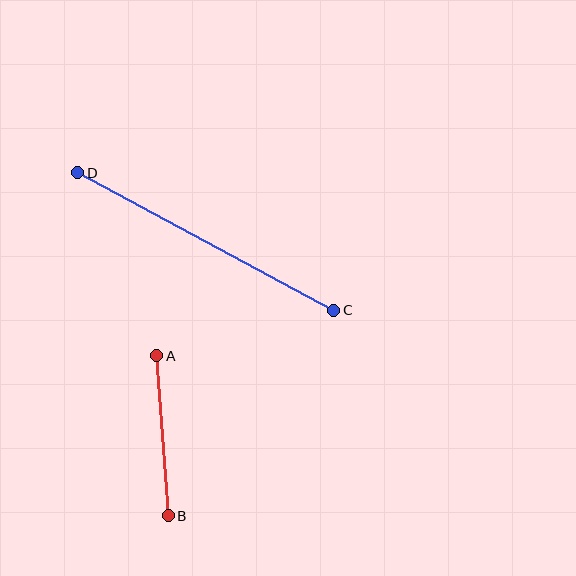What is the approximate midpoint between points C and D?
The midpoint is at approximately (206, 242) pixels.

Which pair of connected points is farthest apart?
Points C and D are farthest apart.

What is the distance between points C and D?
The distance is approximately 291 pixels.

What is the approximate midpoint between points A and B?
The midpoint is at approximately (163, 436) pixels.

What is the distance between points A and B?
The distance is approximately 160 pixels.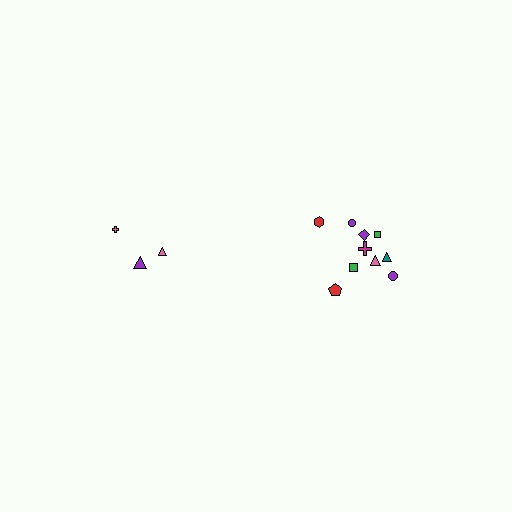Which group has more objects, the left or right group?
The right group.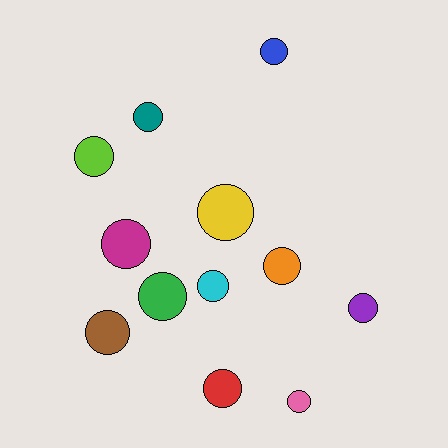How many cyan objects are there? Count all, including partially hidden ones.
There is 1 cyan object.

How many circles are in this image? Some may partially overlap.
There are 12 circles.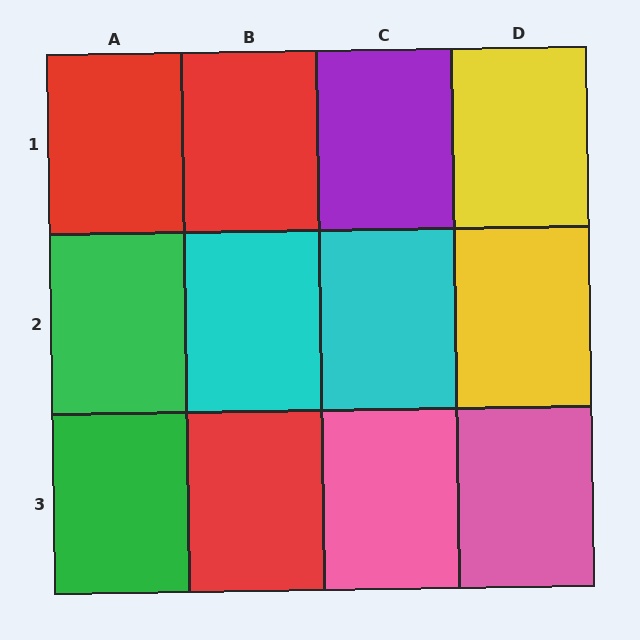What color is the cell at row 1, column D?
Yellow.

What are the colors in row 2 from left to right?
Green, cyan, cyan, yellow.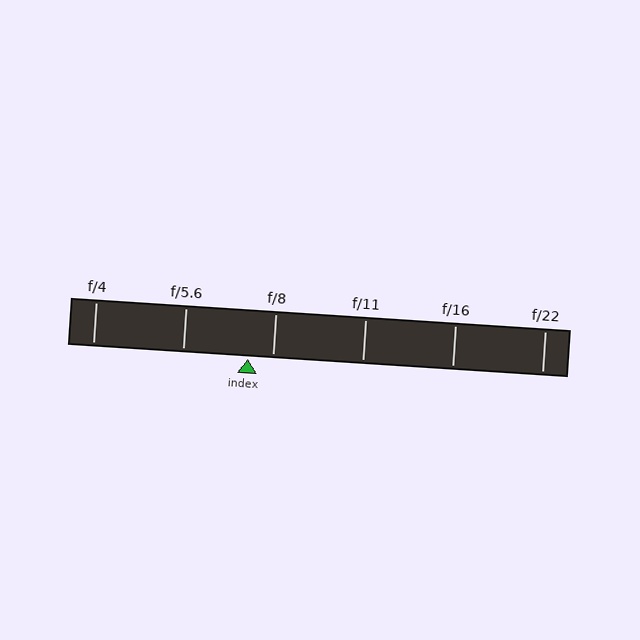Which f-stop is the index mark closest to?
The index mark is closest to f/8.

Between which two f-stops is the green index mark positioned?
The index mark is between f/5.6 and f/8.